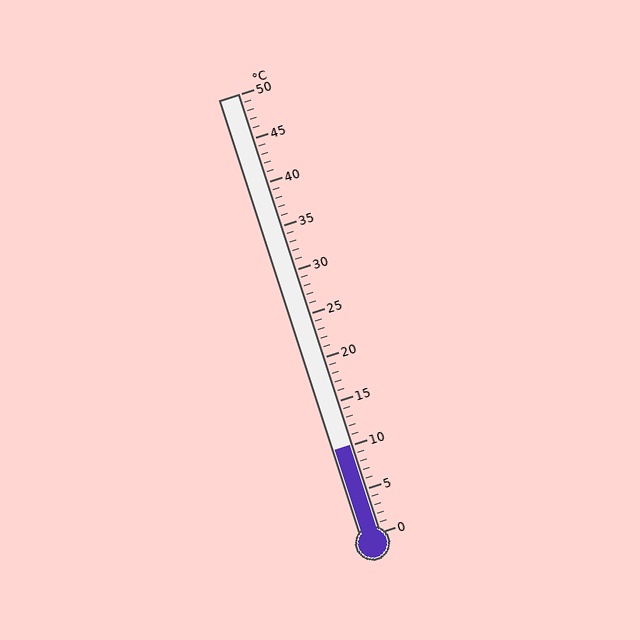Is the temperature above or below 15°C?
The temperature is below 15°C.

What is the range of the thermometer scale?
The thermometer scale ranges from 0°C to 50°C.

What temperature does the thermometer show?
The thermometer shows approximately 10°C.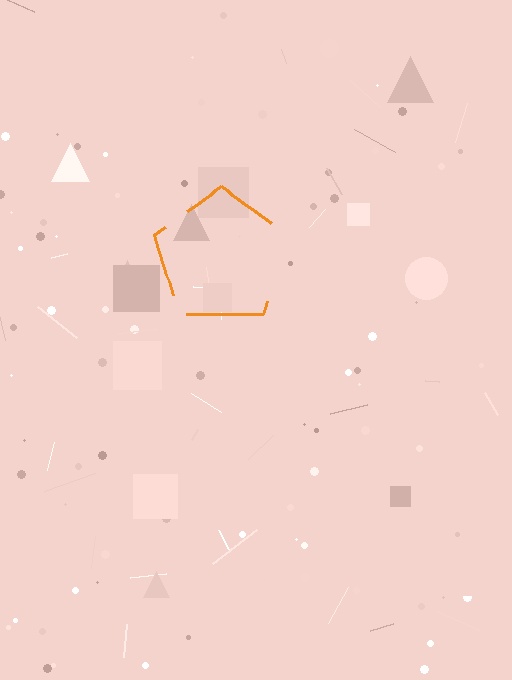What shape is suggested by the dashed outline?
The dashed outline suggests a pentagon.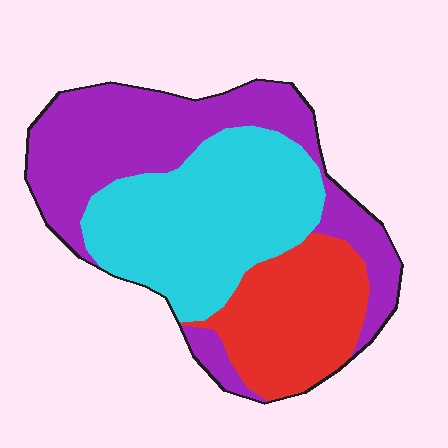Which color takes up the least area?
Red, at roughly 25%.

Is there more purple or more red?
Purple.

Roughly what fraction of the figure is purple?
Purple takes up about two fifths (2/5) of the figure.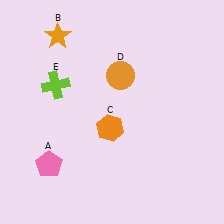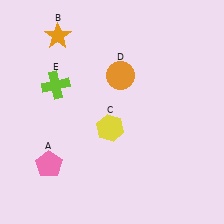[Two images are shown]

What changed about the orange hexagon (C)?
In Image 1, C is orange. In Image 2, it changed to yellow.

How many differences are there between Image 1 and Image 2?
There is 1 difference between the two images.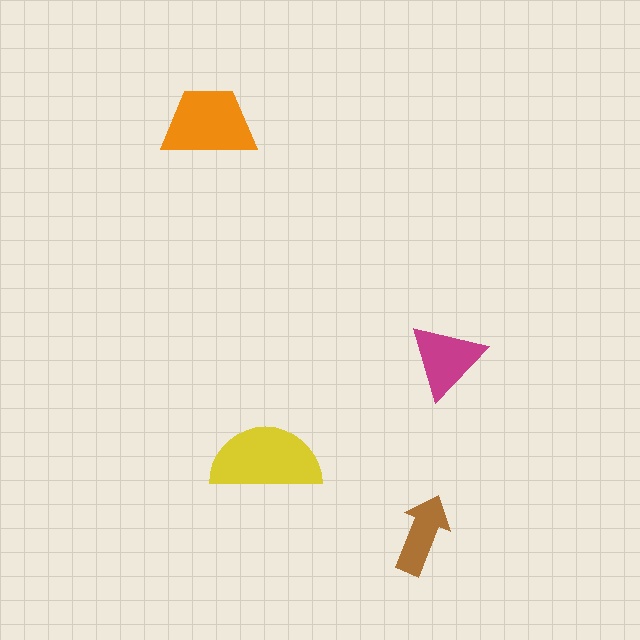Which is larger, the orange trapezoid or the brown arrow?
The orange trapezoid.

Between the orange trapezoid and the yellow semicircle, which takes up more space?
The yellow semicircle.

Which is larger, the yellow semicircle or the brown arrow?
The yellow semicircle.